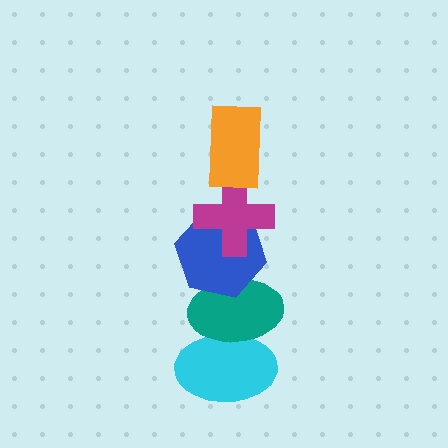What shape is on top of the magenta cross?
The orange rectangle is on top of the magenta cross.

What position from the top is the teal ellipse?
The teal ellipse is 4th from the top.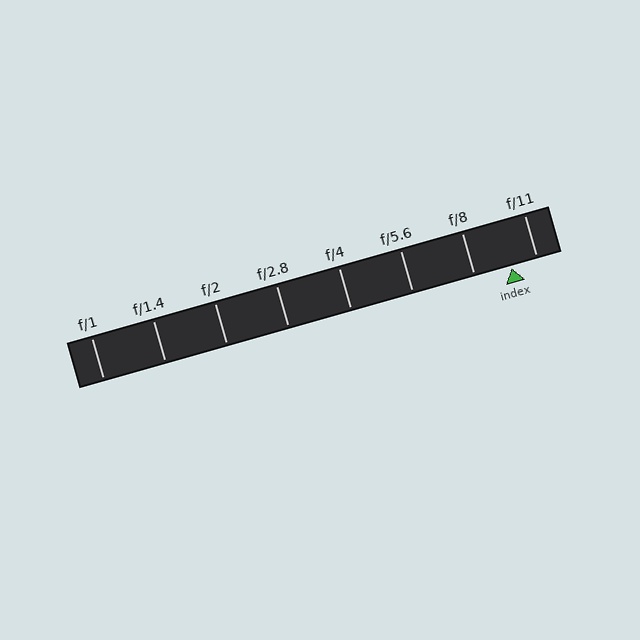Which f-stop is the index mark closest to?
The index mark is closest to f/11.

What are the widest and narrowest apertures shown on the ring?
The widest aperture shown is f/1 and the narrowest is f/11.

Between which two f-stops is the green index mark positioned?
The index mark is between f/8 and f/11.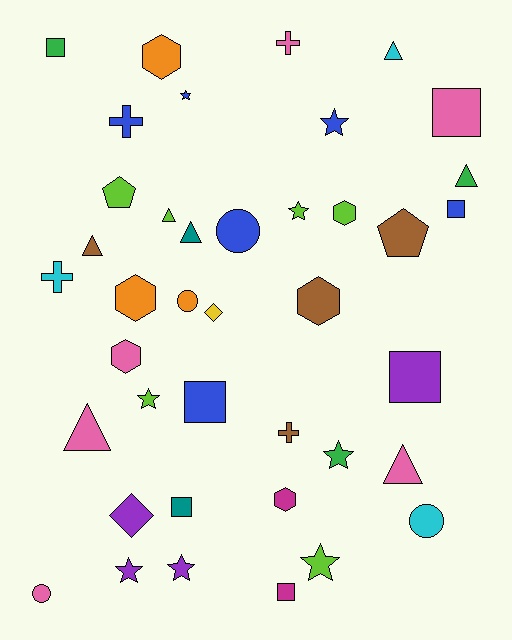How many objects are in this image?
There are 40 objects.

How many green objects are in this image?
There are 3 green objects.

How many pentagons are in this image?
There are 2 pentagons.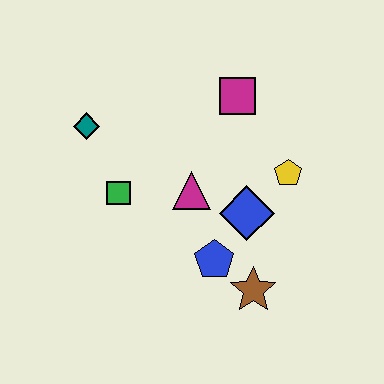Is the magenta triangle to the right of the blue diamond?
No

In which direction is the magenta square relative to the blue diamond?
The magenta square is above the blue diamond.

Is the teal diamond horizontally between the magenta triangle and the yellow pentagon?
No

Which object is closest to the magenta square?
The yellow pentagon is closest to the magenta square.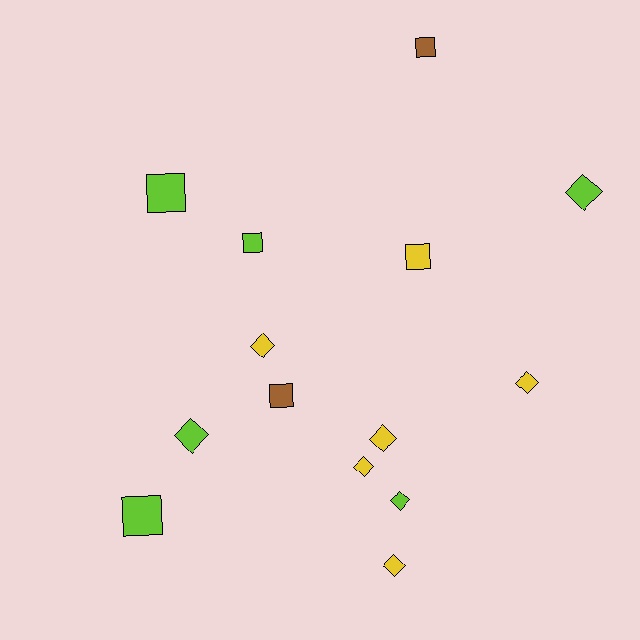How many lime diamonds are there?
There are 3 lime diamonds.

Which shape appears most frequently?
Diamond, with 8 objects.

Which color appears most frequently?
Lime, with 6 objects.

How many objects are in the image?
There are 14 objects.